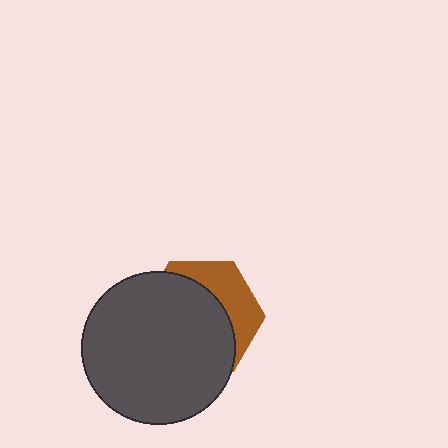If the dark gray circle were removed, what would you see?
You would see the complete brown hexagon.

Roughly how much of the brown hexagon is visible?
A small part of it is visible (roughly 33%).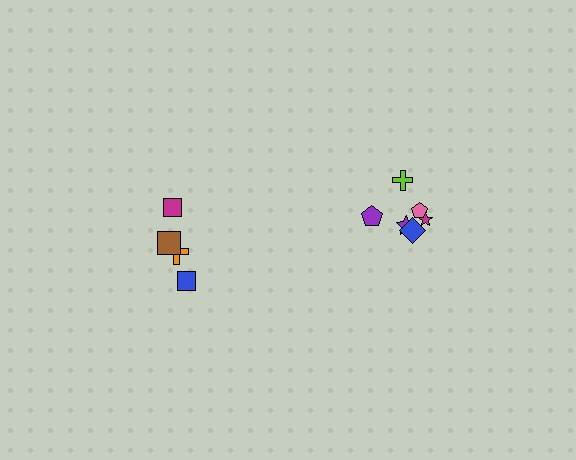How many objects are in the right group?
There are 6 objects.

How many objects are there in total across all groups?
There are 10 objects.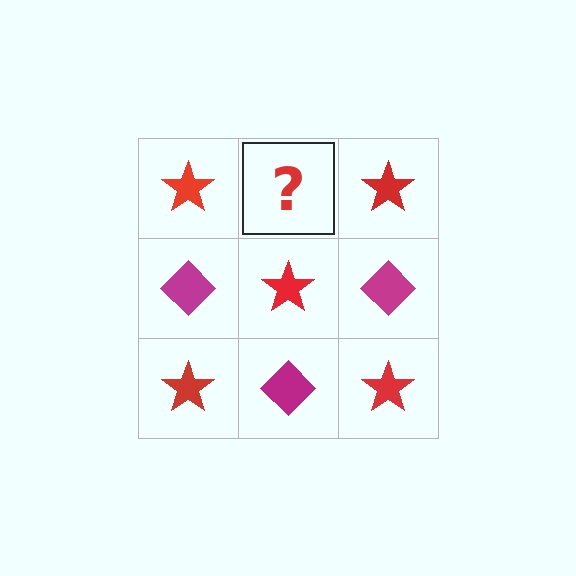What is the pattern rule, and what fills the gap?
The rule is that it alternates red star and magenta diamond in a checkerboard pattern. The gap should be filled with a magenta diamond.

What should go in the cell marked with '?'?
The missing cell should contain a magenta diamond.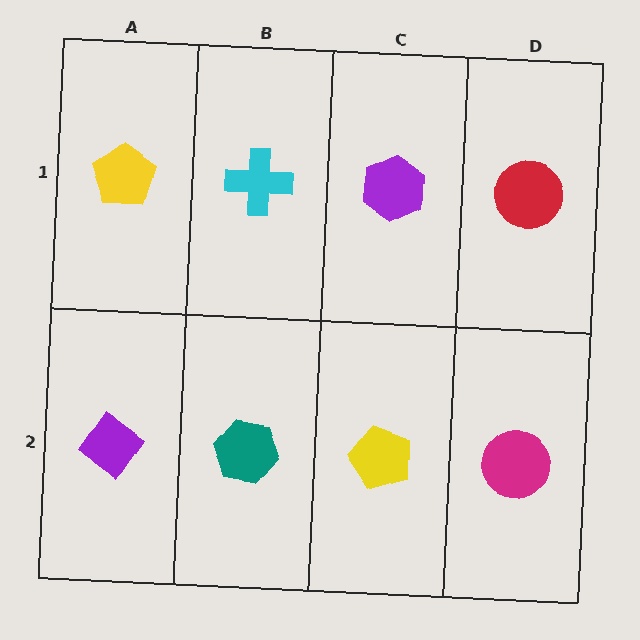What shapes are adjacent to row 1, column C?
A yellow pentagon (row 2, column C), a cyan cross (row 1, column B), a red circle (row 1, column D).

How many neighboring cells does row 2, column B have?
3.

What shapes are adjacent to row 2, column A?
A yellow pentagon (row 1, column A), a teal hexagon (row 2, column B).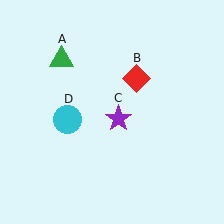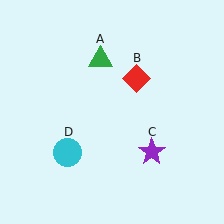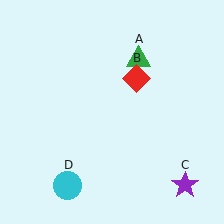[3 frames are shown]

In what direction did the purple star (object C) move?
The purple star (object C) moved down and to the right.